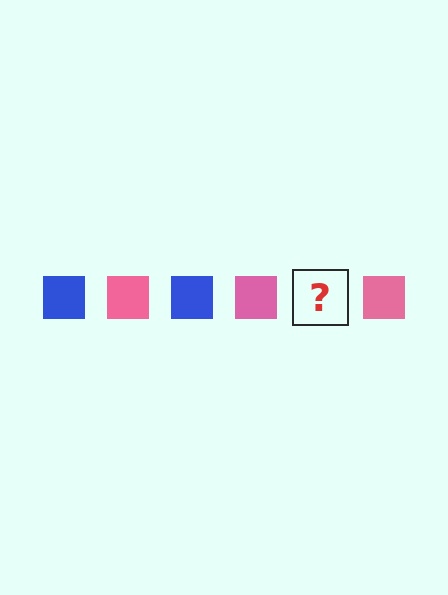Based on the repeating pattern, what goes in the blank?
The blank should be a blue square.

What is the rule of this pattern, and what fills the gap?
The rule is that the pattern cycles through blue, pink squares. The gap should be filled with a blue square.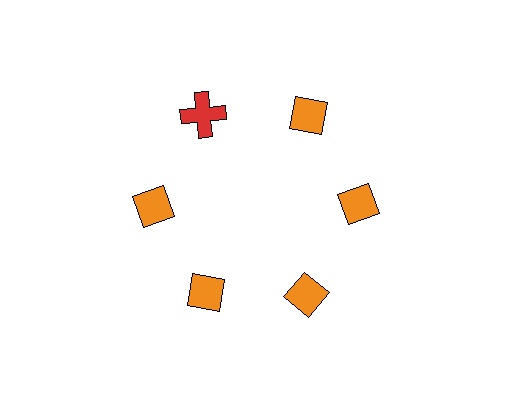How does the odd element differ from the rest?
It differs in both color (red instead of orange) and shape (cross instead of diamond).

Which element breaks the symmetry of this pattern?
The red cross at roughly the 11 o'clock position breaks the symmetry. All other shapes are orange diamonds.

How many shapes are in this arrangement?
There are 6 shapes arranged in a ring pattern.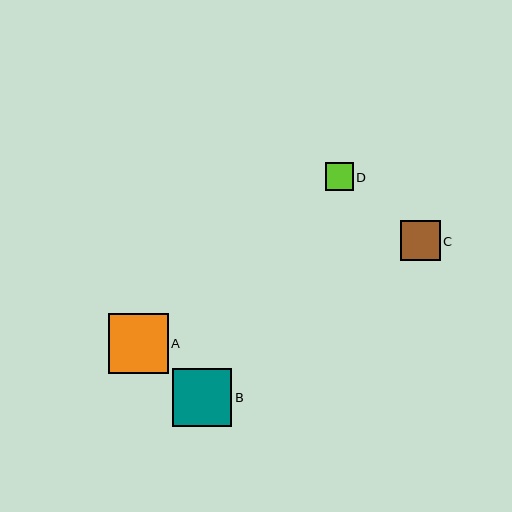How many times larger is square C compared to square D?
Square C is approximately 1.4 times the size of square D.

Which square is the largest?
Square A is the largest with a size of approximately 60 pixels.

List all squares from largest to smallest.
From largest to smallest: A, B, C, D.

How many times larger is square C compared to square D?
Square C is approximately 1.4 times the size of square D.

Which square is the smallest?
Square D is the smallest with a size of approximately 28 pixels.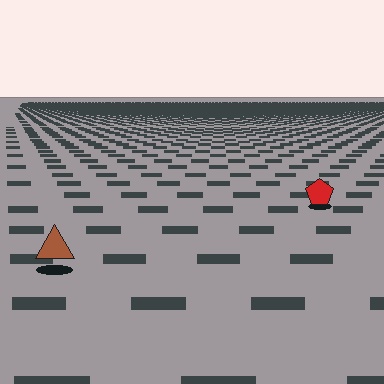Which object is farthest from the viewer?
The red pentagon is farthest from the viewer. It appears smaller and the ground texture around it is denser.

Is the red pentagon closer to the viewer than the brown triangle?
No. The brown triangle is closer — you can tell from the texture gradient: the ground texture is coarser near it.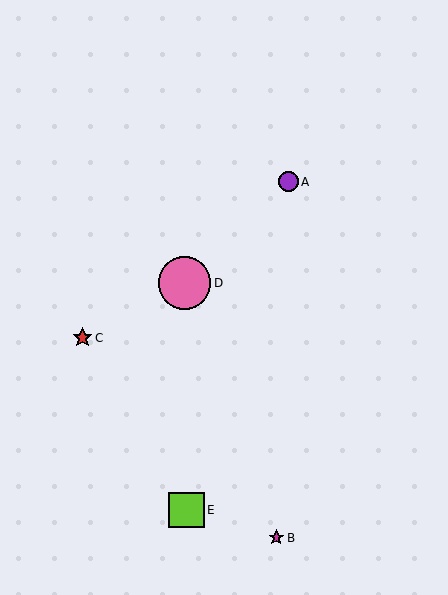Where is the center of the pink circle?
The center of the pink circle is at (184, 283).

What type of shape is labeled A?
Shape A is a purple circle.